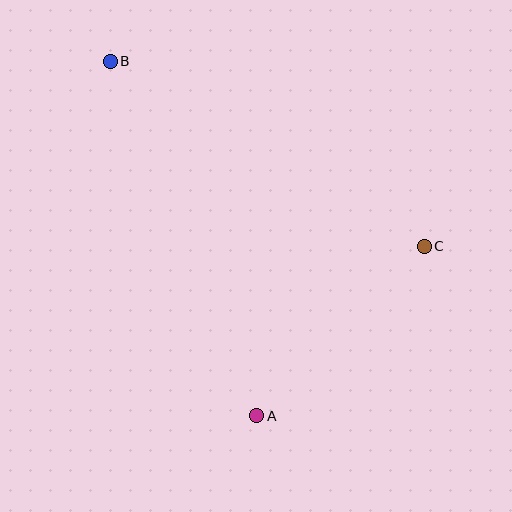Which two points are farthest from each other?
Points A and B are farthest from each other.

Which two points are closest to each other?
Points A and C are closest to each other.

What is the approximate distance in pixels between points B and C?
The distance between B and C is approximately 364 pixels.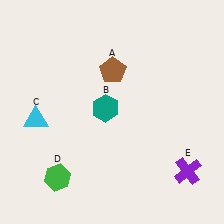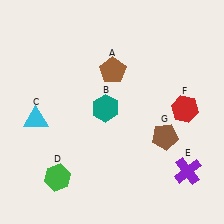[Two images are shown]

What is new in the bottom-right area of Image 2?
A brown pentagon (G) was added in the bottom-right area of Image 2.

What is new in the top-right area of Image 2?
A red hexagon (F) was added in the top-right area of Image 2.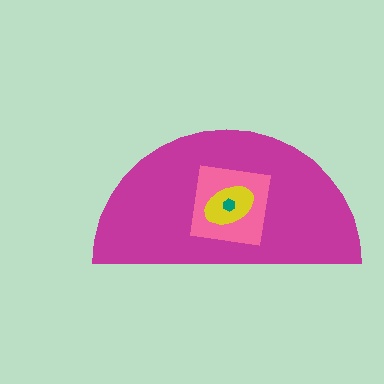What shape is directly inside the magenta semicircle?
The pink square.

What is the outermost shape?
The magenta semicircle.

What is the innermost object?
The teal hexagon.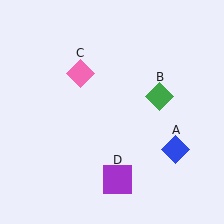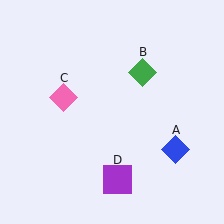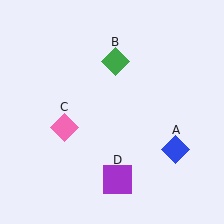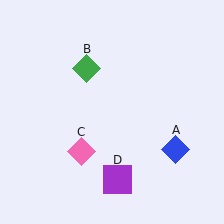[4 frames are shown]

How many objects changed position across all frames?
2 objects changed position: green diamond (object B), pink diamond (object C).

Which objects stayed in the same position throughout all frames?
Blue diamond (object A) and purple square (object D) remained stationary.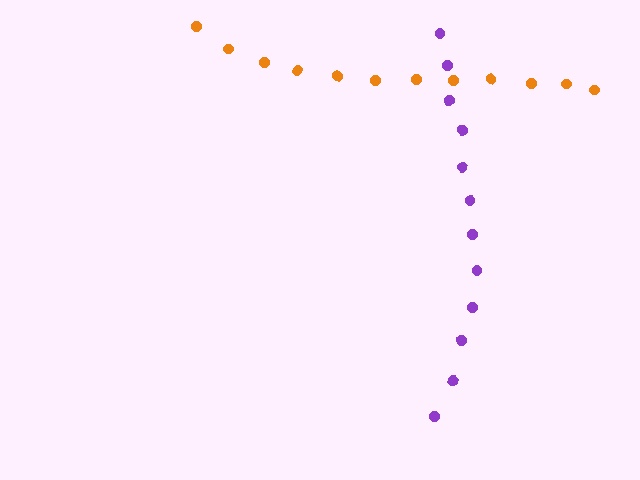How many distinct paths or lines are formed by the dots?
There are 2 distinct paths.